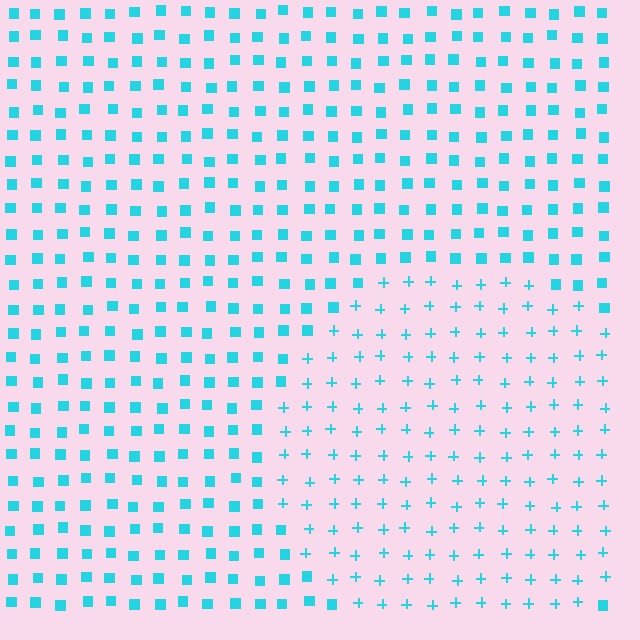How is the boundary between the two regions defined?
The boundary is defined by a change in element shape: plus signs inside vs. squares outside. All elements share the same color and spacing.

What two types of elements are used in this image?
The image uses plus signs inside the circle region and squares outside it.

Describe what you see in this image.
The image is filled with small cyan elements arranged in a uniform grid. A circle-shaped region contains plus signs, while the surrounding area contains squares. The boundary is defined purely by the change in element shape.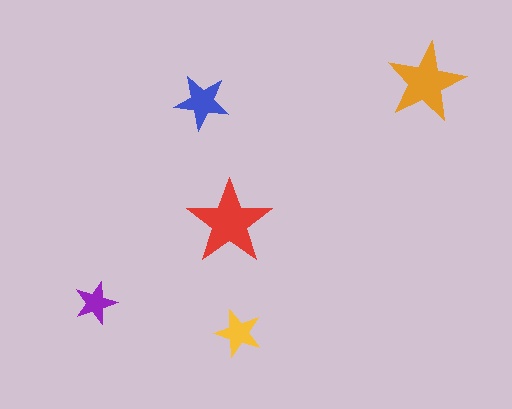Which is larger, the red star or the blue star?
The red one.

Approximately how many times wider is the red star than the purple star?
About 2 times wider.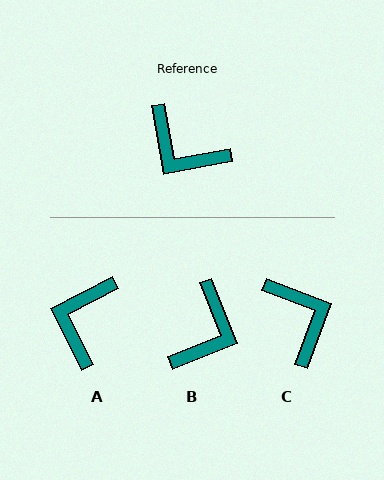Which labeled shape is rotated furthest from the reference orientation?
C, about 149 degrees away.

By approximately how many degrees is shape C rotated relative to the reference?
Approximately 149 degrees counter-clockwise.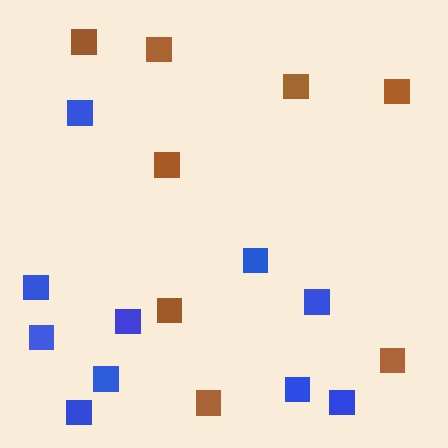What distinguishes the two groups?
There are 2 groups: one group of blue squares (10) and one group of brown squares (8).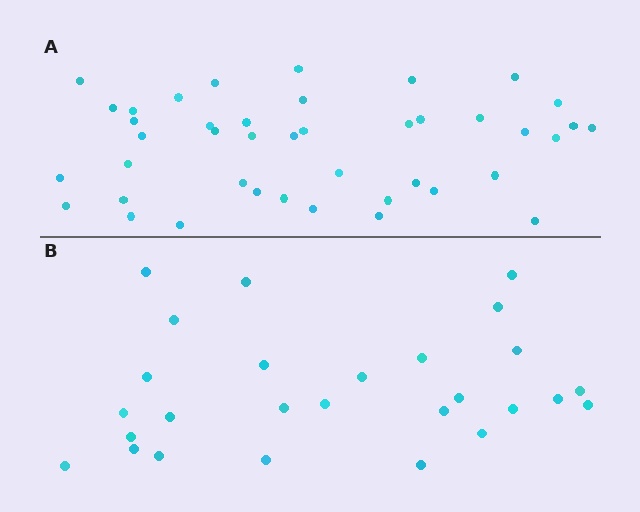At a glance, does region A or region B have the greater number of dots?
Region A (the top region) has more dots.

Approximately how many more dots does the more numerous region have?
Region A has approximately 15 more dots than region B.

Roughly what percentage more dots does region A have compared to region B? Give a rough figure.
About 55% more.